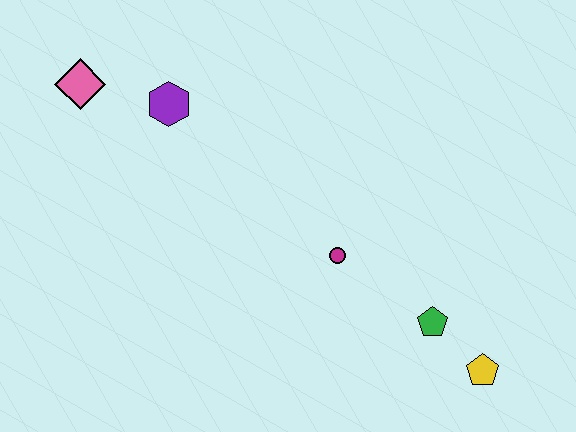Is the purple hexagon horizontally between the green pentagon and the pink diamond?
Yes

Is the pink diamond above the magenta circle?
Yes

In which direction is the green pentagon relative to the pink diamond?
The green pentagon is to the right of the pink diamond.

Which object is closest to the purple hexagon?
The pink diamond is closest to the purple hexagon.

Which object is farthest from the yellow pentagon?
The pink diamond is farthest from the yellow pentagon.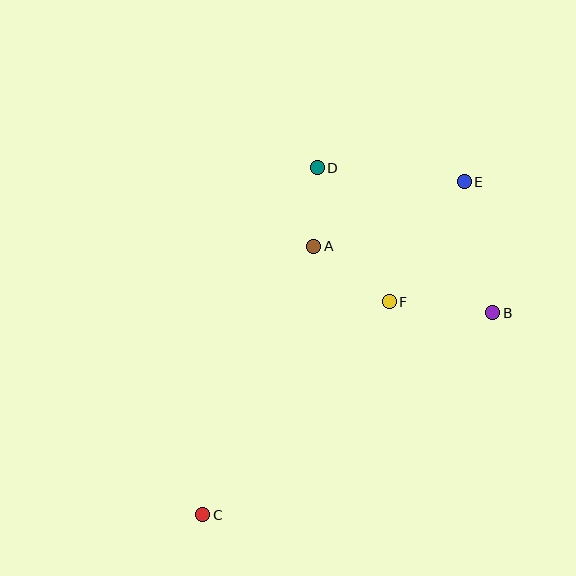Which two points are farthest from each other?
Points C and E are farthest from each other.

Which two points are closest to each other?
Points A and D are closest to each other.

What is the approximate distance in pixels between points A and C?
The distance between A and C is approximately 291 pixels.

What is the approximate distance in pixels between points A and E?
The distance between A and E is approximately 164 pixels.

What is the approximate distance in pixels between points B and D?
The distance between B and D is approximately 227 pixels.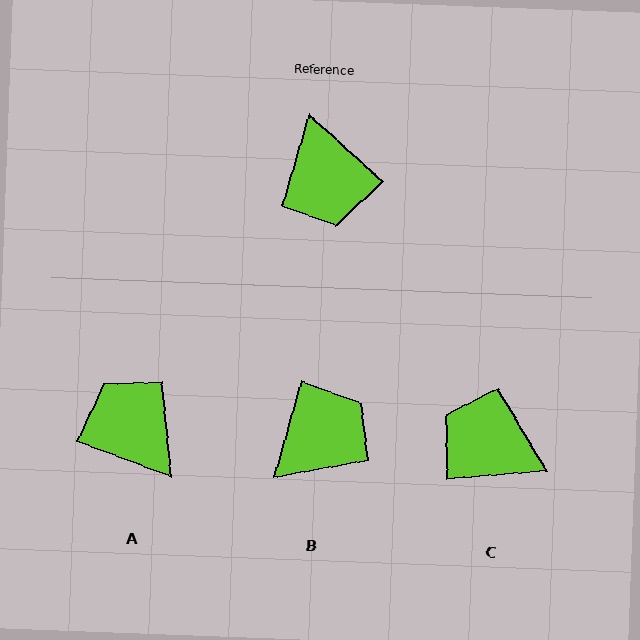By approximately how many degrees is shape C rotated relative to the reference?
Approximately 133 degrees clockwise.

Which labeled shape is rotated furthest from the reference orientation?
A, about 158 degrees away.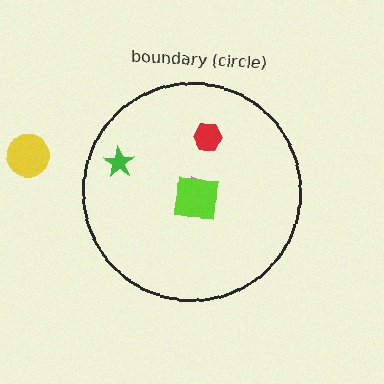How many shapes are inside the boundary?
4 inside, 1 outside.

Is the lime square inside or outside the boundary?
Inside.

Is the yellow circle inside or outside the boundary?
Outside.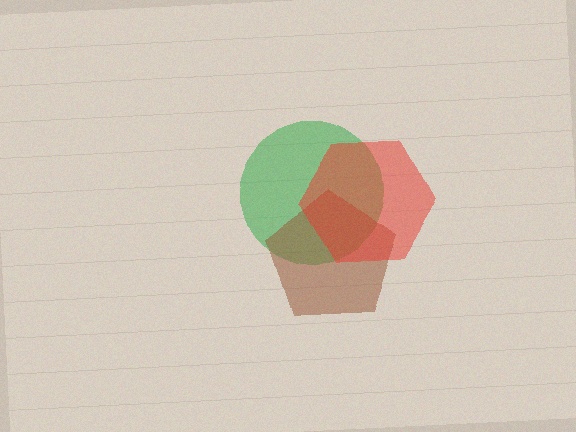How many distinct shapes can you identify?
There are 3 distinct shapes: a green circle, a brown pentagon, a red hexagon.